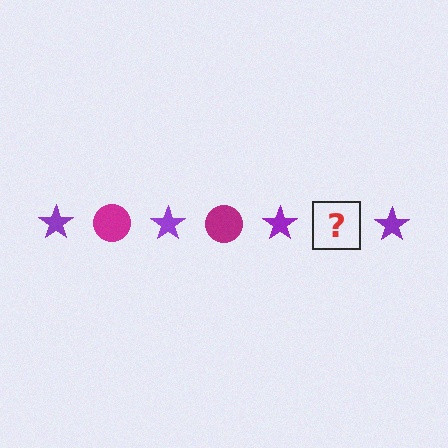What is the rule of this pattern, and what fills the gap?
The rule is that the pattern alternates between purple star and magenta circle. The gap should be filled with a magenta circle.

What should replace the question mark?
The question mark should be replaced with a magenta circle.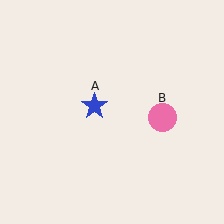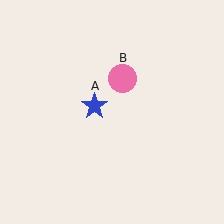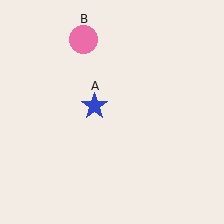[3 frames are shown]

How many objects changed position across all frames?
1 object changed position: pink circle (object B).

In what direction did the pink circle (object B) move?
The pink circle (object B) moved up and to the left.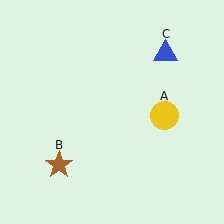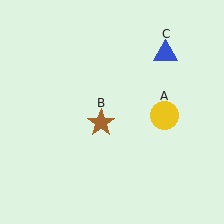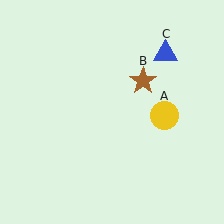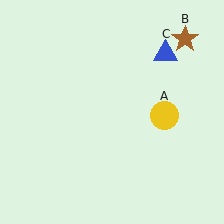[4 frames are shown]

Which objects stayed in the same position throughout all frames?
Yellow circle (object A) and blue triangle (object C) remained stationary.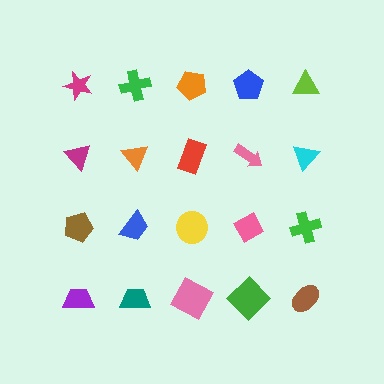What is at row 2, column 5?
A cyan triangle.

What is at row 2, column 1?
A magenta triangle.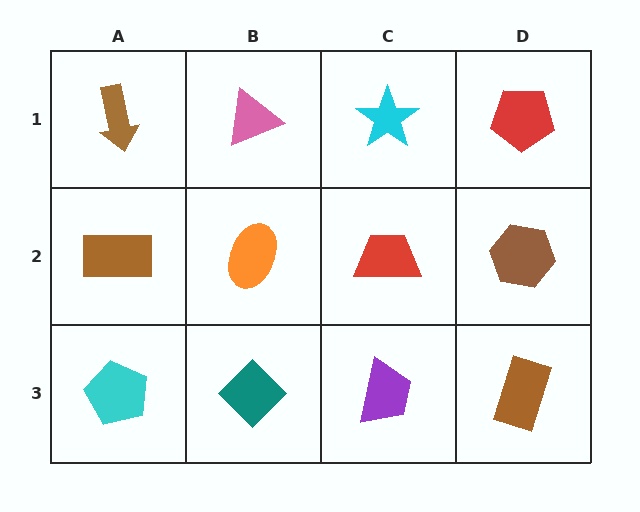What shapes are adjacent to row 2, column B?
A pink triangle (row 1, column B), a teal diamond (row 3, column B), a brown rectangle (row 2, column A), a red trapezoid (row 2, column C).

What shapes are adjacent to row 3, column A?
A brown rectangle (row 2, column A), a teal diamond (row 3, column B).